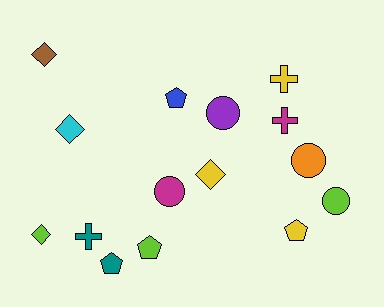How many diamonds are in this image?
There are 4 diamonds.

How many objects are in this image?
There are 15 objects.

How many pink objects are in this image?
There are no pink objects.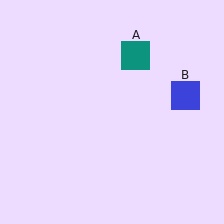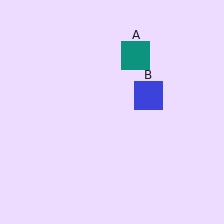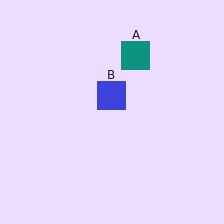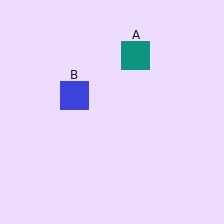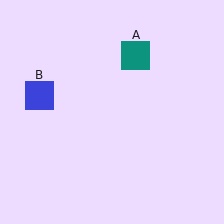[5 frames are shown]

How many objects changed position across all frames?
1 object changed position: blue square (object B).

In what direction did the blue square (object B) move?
The blue square (object B) moved left.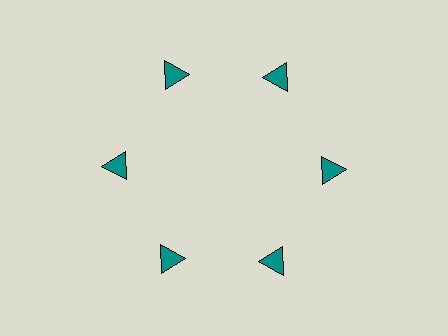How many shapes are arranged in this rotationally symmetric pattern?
There are 6 shapes, arranged in 6 groups of 1.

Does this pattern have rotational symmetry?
Yes, this pattern has 6-fold rotational symmetry. It looks the same after rotating 60 degrees around the center.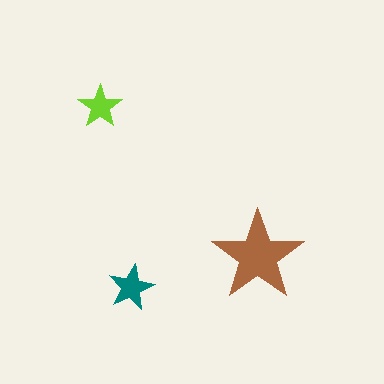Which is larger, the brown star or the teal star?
The brown one.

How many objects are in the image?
There are 3 objects in the image.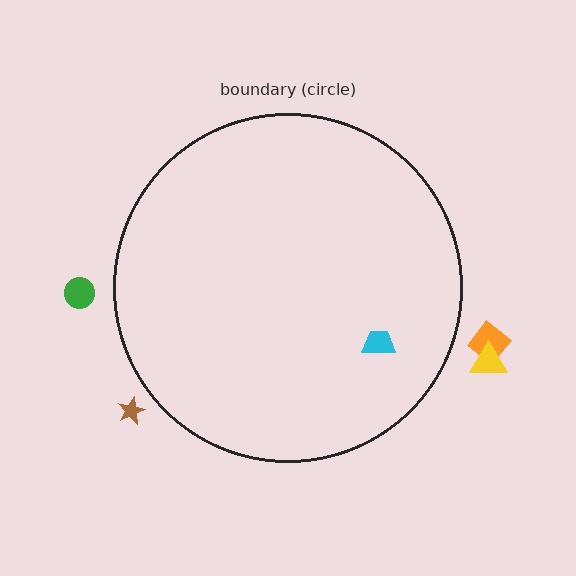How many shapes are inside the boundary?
1 inside, 4 outside.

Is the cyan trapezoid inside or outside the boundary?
Inside.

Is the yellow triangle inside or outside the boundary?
Outside.